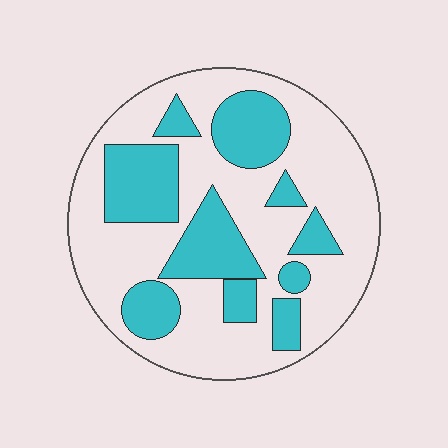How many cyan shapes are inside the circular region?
10.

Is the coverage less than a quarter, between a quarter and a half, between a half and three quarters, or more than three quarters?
Between a quarter and a half.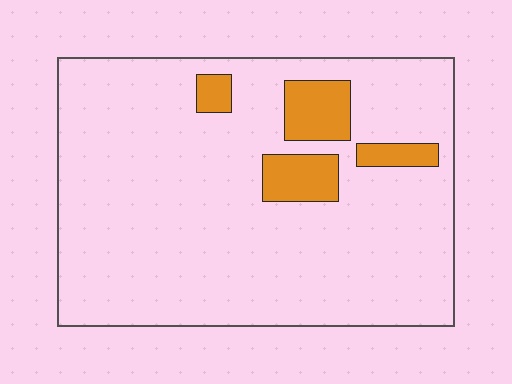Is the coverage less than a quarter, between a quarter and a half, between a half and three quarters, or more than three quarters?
Less than a quarter.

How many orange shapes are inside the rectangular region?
4.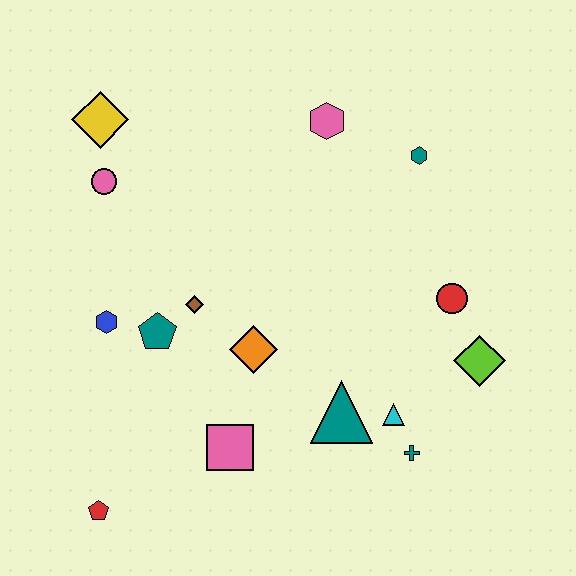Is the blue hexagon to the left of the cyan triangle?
Yes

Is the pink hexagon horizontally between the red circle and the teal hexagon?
No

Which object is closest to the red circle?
The lime diamond is closest to the red circle.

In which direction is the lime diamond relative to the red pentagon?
The lime diamond is to the right of the red pentagon.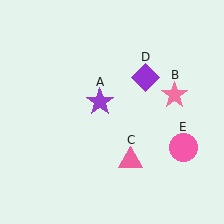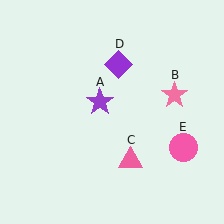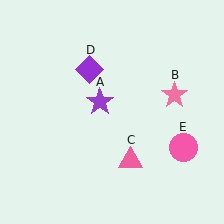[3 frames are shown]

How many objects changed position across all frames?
1 object changed position: purple diamond (object D).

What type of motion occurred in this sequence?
The purple diamond (object D) rotated counterclockwise around the center of the scene.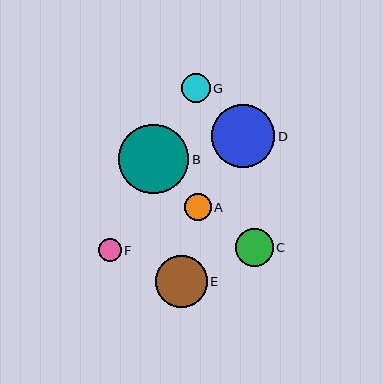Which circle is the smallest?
Circle F is the smallest with a size of approximately 23 pixels.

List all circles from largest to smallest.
From largest to smallest: B, D, E, C, G, A, F.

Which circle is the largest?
Circle B is the largest with a size of approximately 70 pixels.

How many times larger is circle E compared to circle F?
Circle E is approximately 2.3 times the size of circle F.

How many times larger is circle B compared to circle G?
Circle B is approximately 2.4 times the size of circle G.